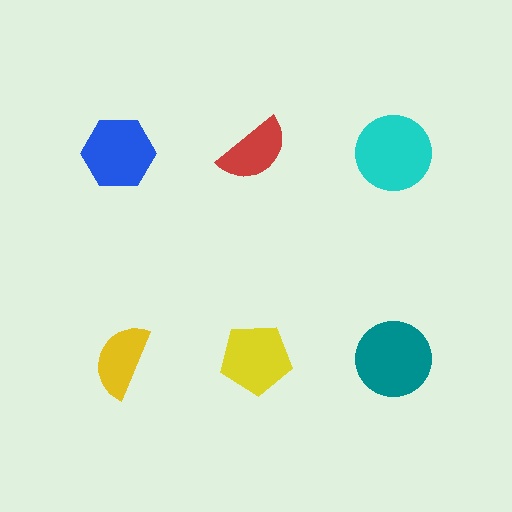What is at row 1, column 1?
A blue hexagon.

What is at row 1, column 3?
A cyan circle.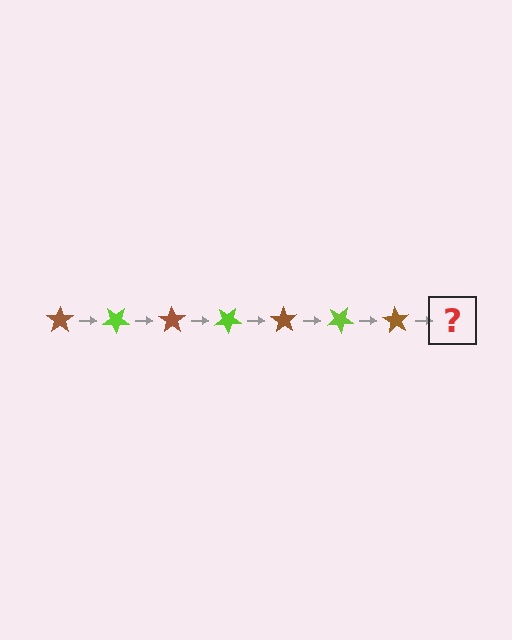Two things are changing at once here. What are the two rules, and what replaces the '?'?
The two rules are that it rotates 35 degrees each step and the color cycles through brown and lime. The '?' should be a lime star, rotated 245 degrees from the start.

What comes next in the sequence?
The next element should be a lime star, rotated 245 degrees from the start.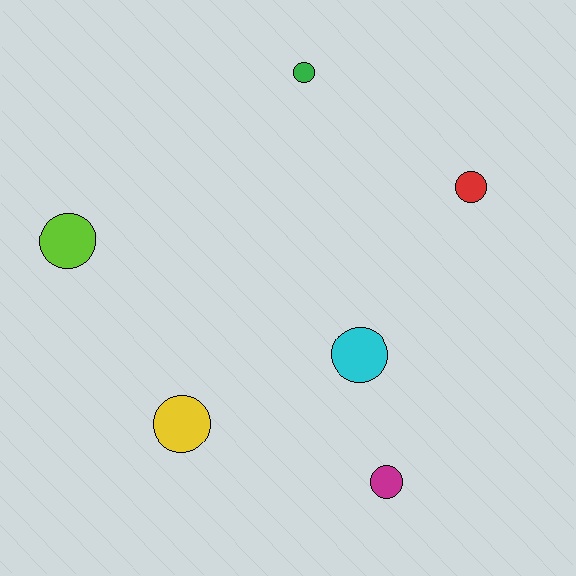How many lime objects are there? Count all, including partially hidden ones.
There is 1 lime object.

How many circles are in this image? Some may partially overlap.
There are 6 circles.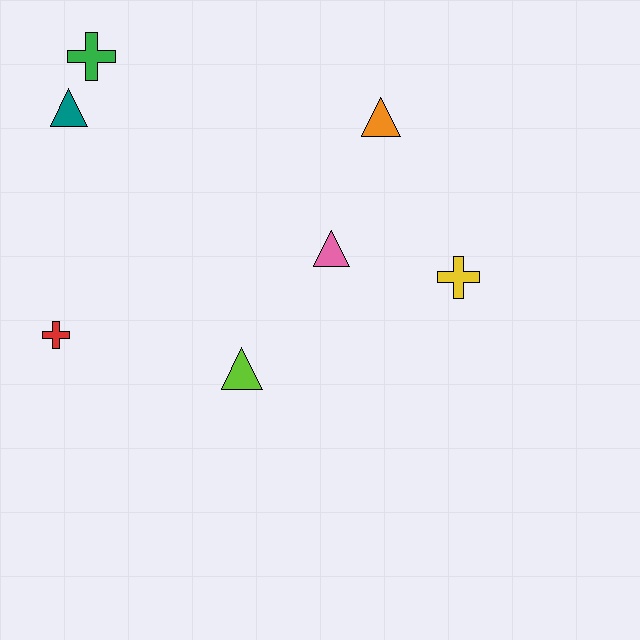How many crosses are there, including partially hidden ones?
There are 3 crosses.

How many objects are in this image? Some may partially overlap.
There are 7 objects.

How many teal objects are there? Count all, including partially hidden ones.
There is 1 teal object.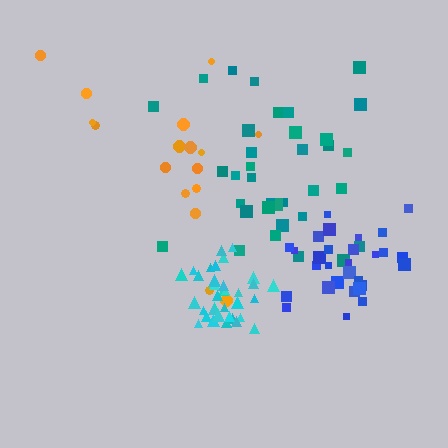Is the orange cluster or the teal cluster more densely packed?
Teal.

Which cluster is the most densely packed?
Cyan.